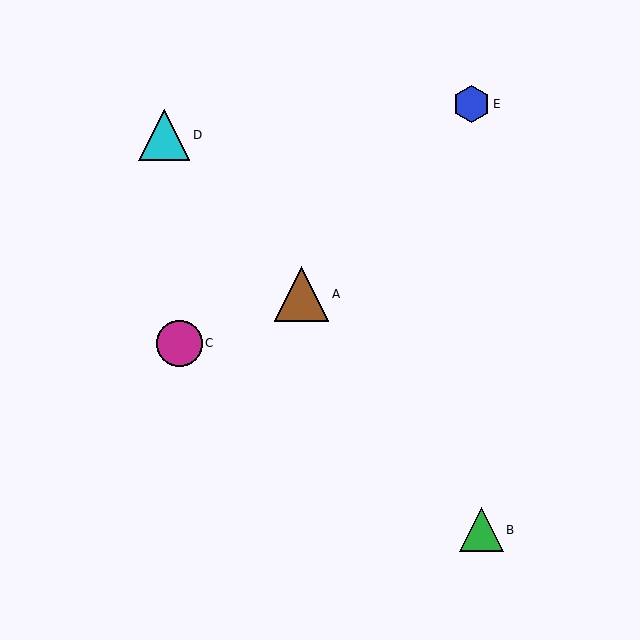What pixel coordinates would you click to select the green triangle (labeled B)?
Click at (481, 530) to select the green triangle B.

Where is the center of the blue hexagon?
The center of the blue hexagon is at (472, 104).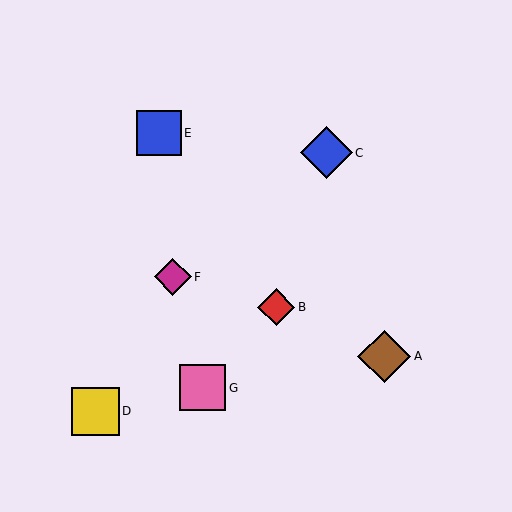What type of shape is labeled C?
Shape C is a blue diamond.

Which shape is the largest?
The brown diamond (labeled A) is the largest.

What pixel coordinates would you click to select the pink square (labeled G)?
Click at (203, 388) to select the pink square G.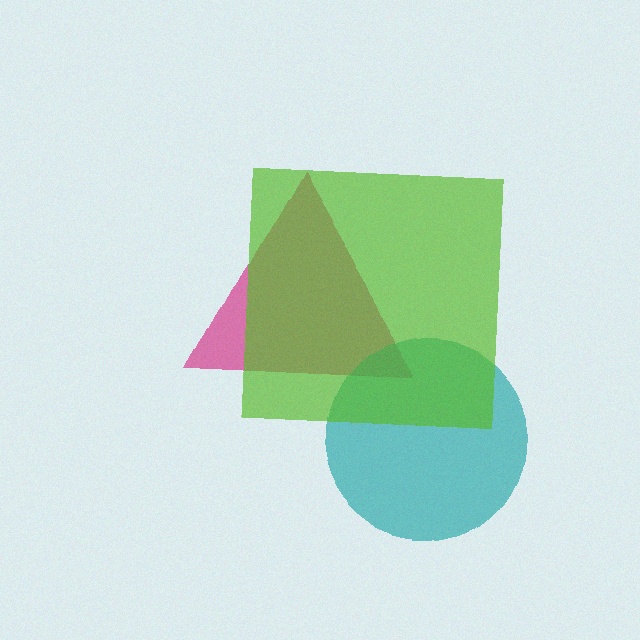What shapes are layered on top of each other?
The layered shapes are: a magenta triangle, a teal circle, a lime square.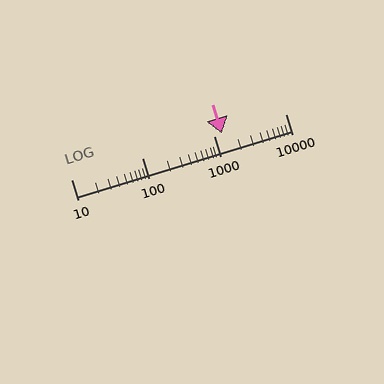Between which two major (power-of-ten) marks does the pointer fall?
The pointer is between 1000 and 10000.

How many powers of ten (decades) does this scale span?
The scale spans 3 decades, from 10 to 10000.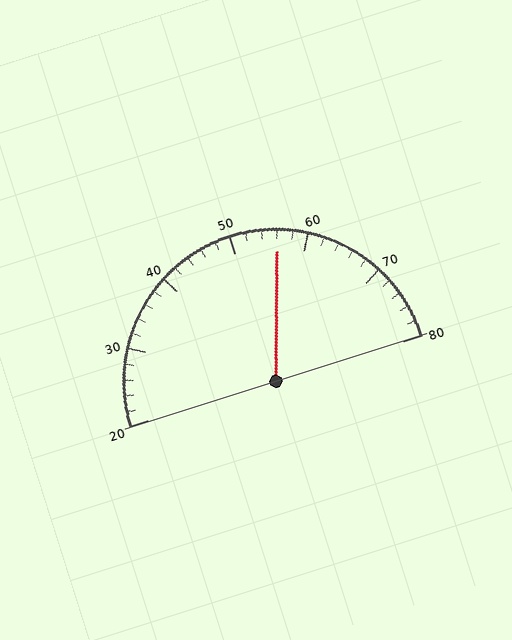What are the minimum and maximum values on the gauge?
The gauge ranges from 20 to 80.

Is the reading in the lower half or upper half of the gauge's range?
The reading is in the upper half of the range (20 to 80).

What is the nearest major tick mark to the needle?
The nearest major tick mark is 60.